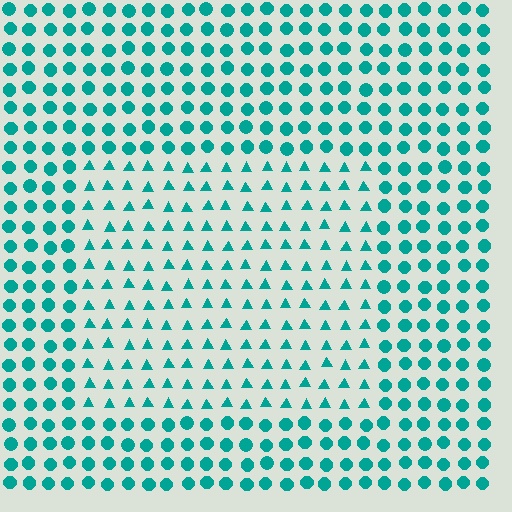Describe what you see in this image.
The image is filled with small teal elements arranged in a uniform grid. A rectangle-shaped region contains triangles, while the surrounding area contains circles. The boundary is defined purely by the change in element shape.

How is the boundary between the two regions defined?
The boundary is defined by a change in element shape: triangles inside vs. circles outside. All elements share the same color and spacing.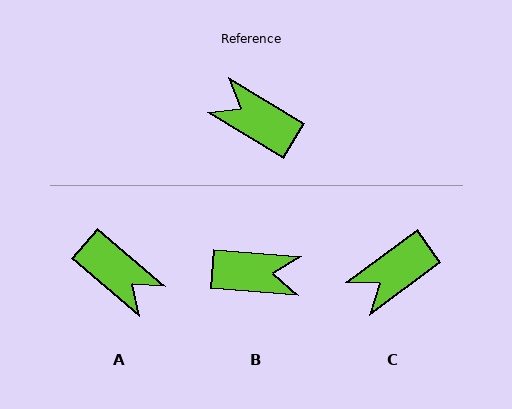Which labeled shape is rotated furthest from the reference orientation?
A, about 171 degrees away.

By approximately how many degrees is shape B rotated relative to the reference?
Approximately 153 degrees clockwise.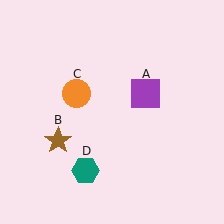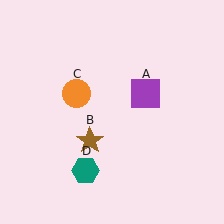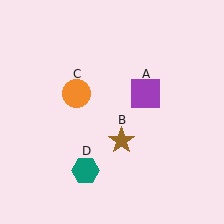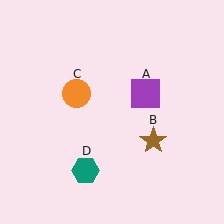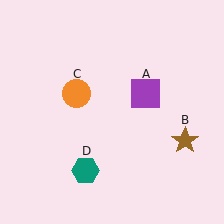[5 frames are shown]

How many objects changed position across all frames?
1 object changed position: brown star (object B).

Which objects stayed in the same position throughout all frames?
Purple square (object A) and orange circle (object C) and teal hexagon (object D) remained stationary.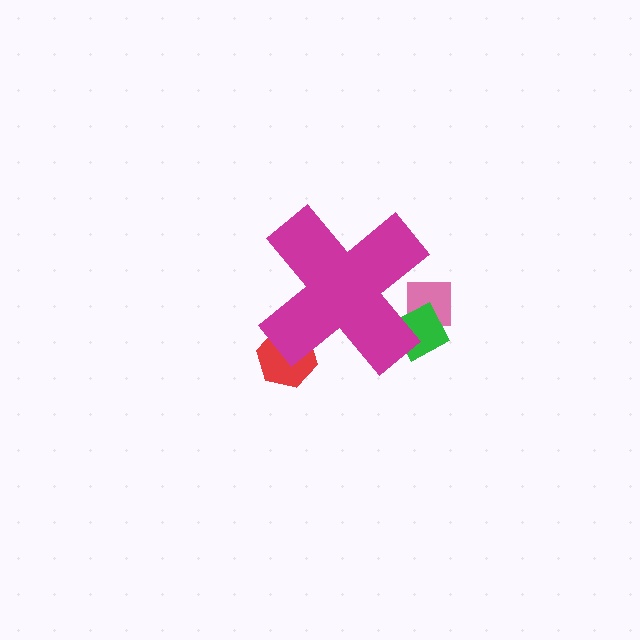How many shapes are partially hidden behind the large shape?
3 shapes are partially hidden.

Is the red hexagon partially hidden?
Yes, the red hexagon is partially hidden behind the magenta cross.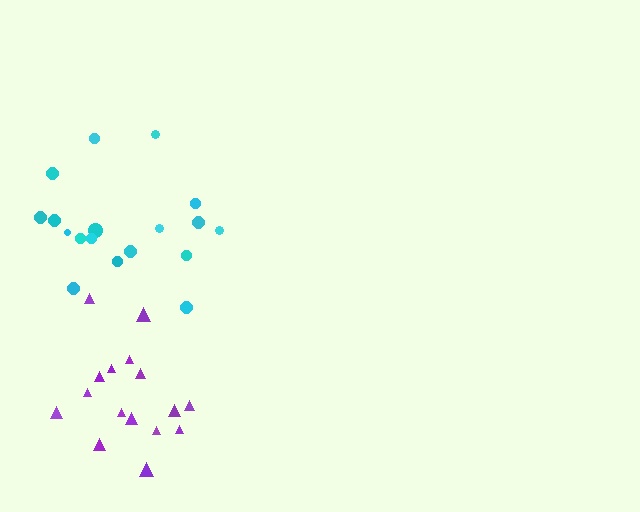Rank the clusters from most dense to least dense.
purple, cyan.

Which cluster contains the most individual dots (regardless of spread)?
Cyan (18).